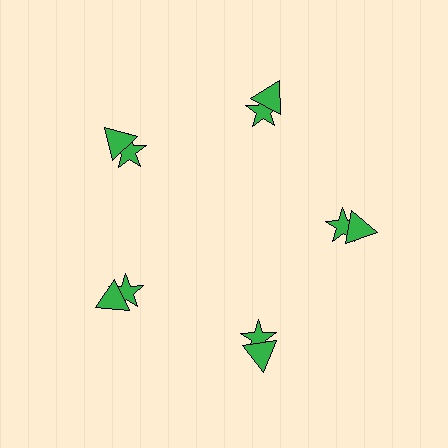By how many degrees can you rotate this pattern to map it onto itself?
The pattern maps onto itself every 72 degrees of rotation.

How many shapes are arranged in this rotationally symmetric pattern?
There are 10 shapes, arranged in 5 groups of 2.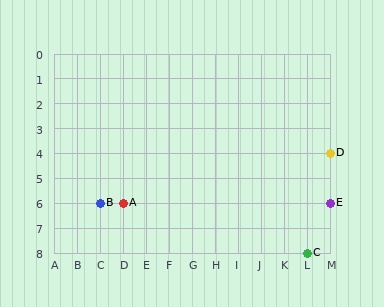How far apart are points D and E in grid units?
Points D and E are 2 rows apart.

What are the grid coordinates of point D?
Point D is at grid coordinates (M, 4).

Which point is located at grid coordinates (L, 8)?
Point C is at (L, 8).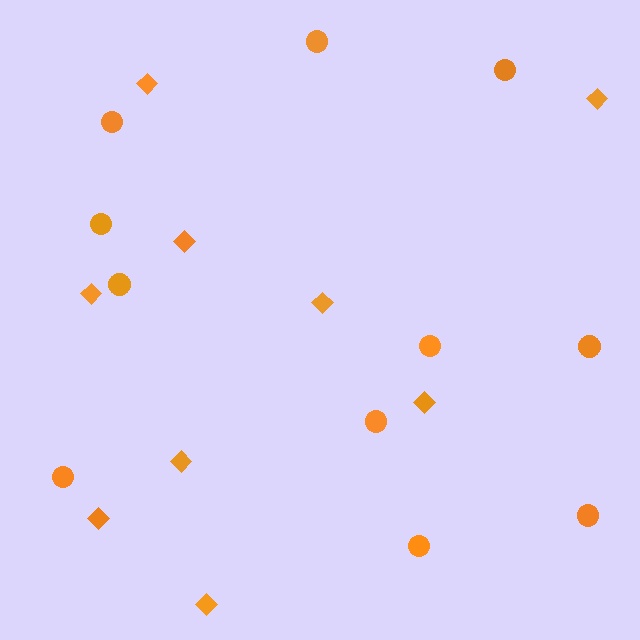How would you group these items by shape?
There are 2 groups: one group of circles (11) and one group of diamonds (9).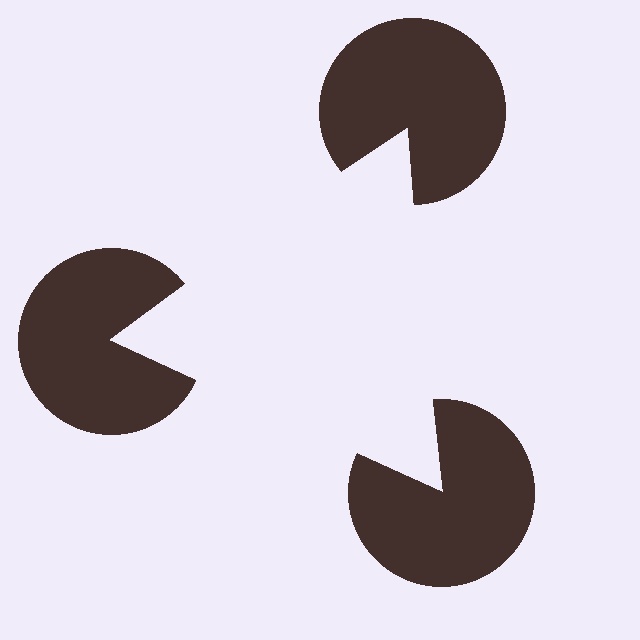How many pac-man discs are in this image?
There are 3 — one at each vertex of the illusory triangle.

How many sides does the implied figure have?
3 sides.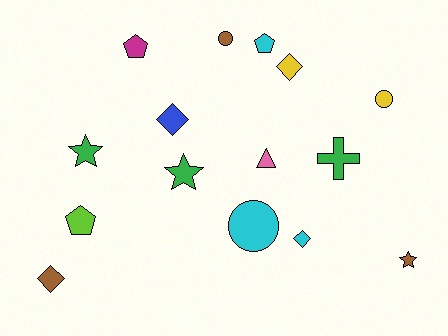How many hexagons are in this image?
There are no hexagons.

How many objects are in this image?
There are 15 objects.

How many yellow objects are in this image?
There are 2 yellow objects.